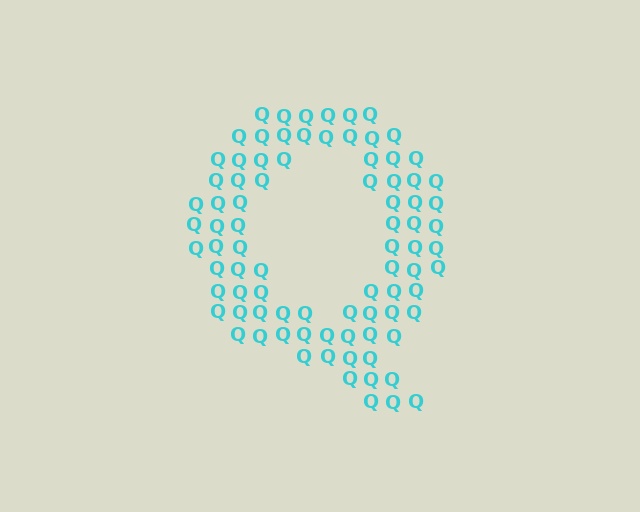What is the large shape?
The large shape is the letter Q.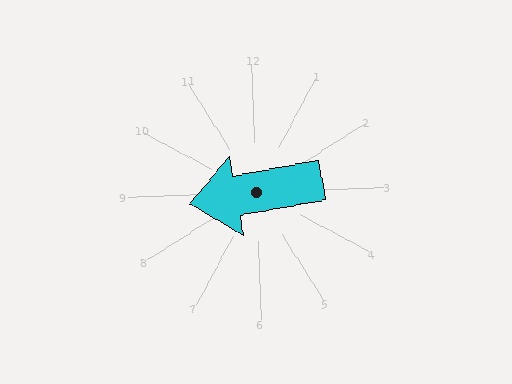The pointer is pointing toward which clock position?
Roughly 9 o'clock.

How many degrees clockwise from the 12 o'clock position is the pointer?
Approximately 262 degrees.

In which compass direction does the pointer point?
West.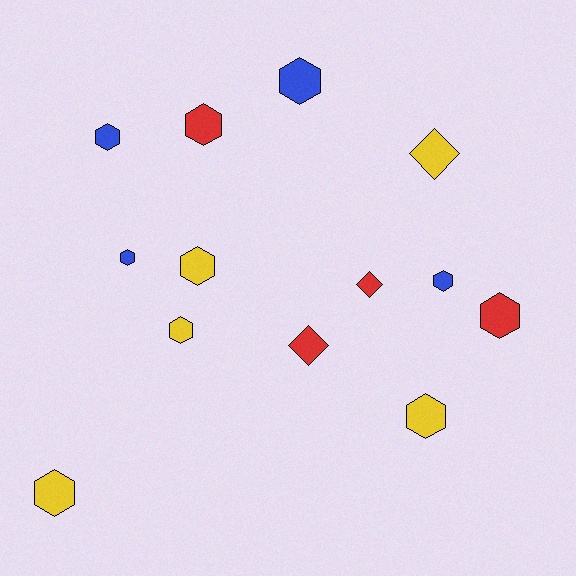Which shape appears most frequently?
Hexagon, with 10 objects.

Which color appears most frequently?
Yellow, with 5 objects.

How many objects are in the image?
There are 13 objects.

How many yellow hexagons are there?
There are 4 yellow hexagons.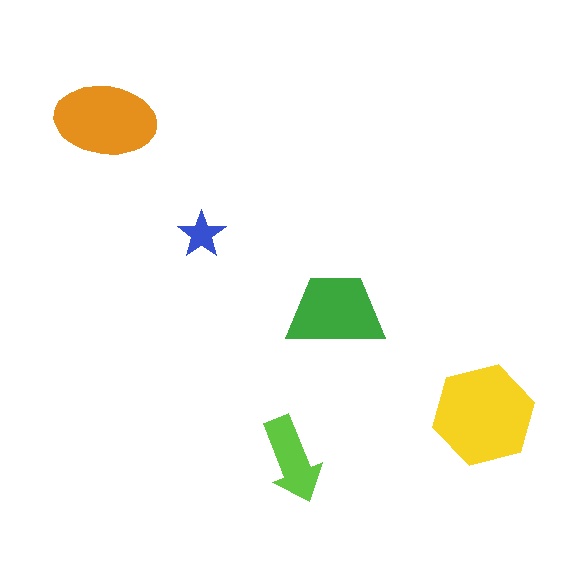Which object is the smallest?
The blue star.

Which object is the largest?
The yellow hexagon.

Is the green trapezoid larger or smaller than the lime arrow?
Larger.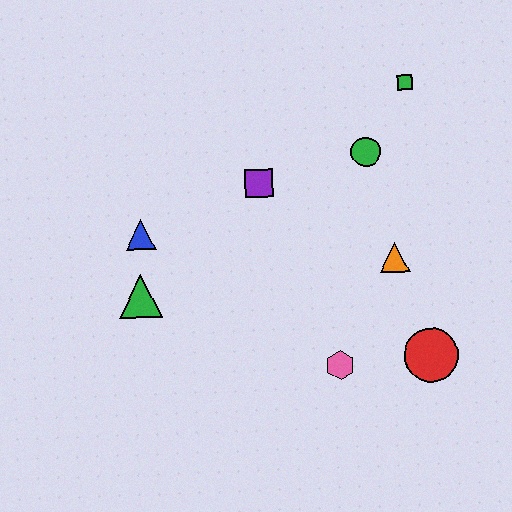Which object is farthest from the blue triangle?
The red circle is farthest from the blue triangle.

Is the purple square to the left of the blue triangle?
No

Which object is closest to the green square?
The green circle is closest to the green square.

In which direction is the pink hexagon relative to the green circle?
The pink hexagon is below the green circle.